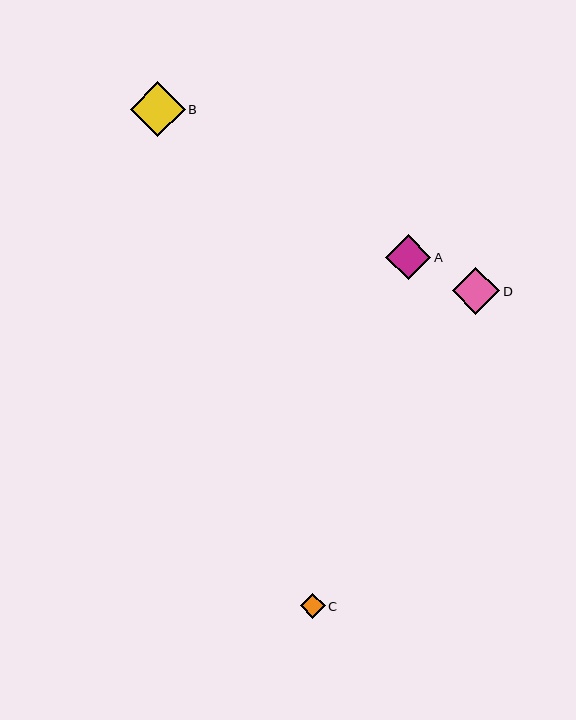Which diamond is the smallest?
Diamond C is the smallest with a size of approximately 25 pixels.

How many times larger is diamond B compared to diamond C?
Diamond B is approximately 2.2 times the size of diamond C.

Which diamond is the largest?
Diamond B is the largest with a size of approximately 55 pixels.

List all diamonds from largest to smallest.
From largest to smallest: B, D, A, C.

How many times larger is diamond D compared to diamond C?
Diamond D is approximately 1.9 times the size of diamond C.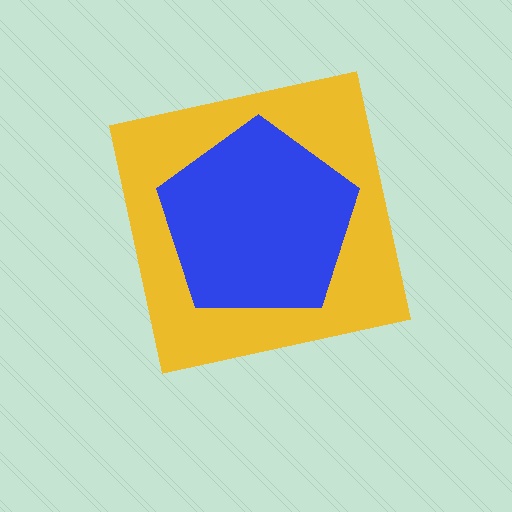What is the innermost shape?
The blue pentagon.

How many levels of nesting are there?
2.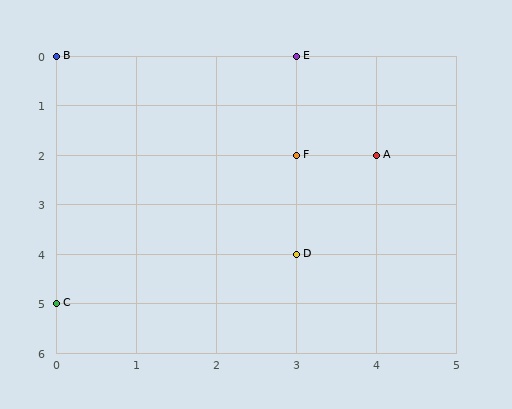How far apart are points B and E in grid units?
Points B and E are 3 columns apart.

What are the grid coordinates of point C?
Point C is at grid coordinates (0, 5).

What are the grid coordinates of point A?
Point A is at grid coordinates (4, 2).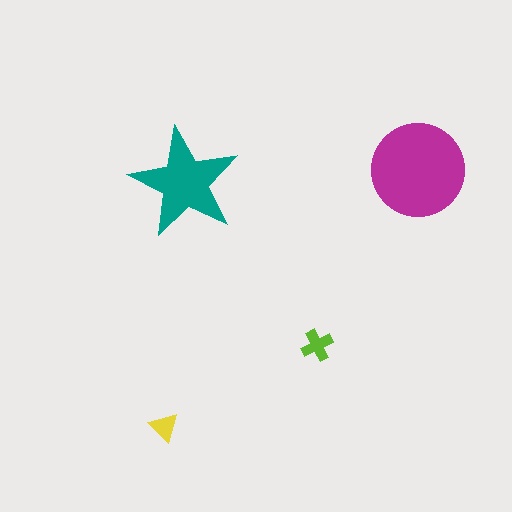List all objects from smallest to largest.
The yellow triangle, the lime cross, the teal star, the magenta circle.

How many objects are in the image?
There are 4 objects in the image.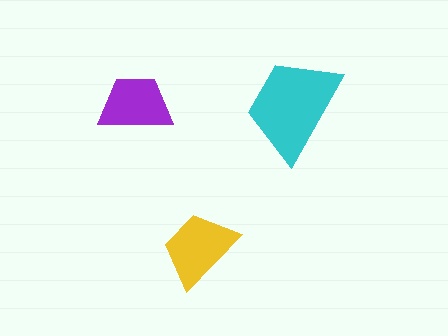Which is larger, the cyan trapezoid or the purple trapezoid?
The cyan one.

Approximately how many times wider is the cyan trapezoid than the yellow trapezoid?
About 1.5 times wider.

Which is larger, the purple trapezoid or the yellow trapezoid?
The yellow one.